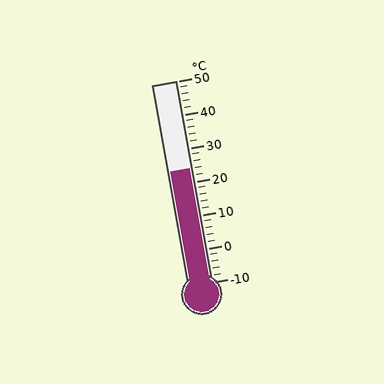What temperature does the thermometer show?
The thermometer shows approximately 24°C.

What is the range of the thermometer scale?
The thermometer scale ranges from -10°C to 50°C.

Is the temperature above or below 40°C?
The temperature is below 40°C.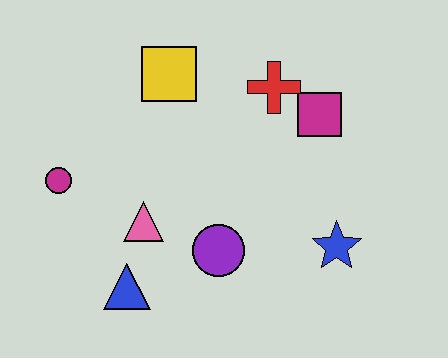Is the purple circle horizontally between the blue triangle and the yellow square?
No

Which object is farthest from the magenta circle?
The blue star is farthest from the magenta circle.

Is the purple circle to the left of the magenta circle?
No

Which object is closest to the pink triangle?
The blue triangle is closest to the pink triangle.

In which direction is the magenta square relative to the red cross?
The magenta square is to the right of the red cross.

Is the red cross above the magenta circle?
Yes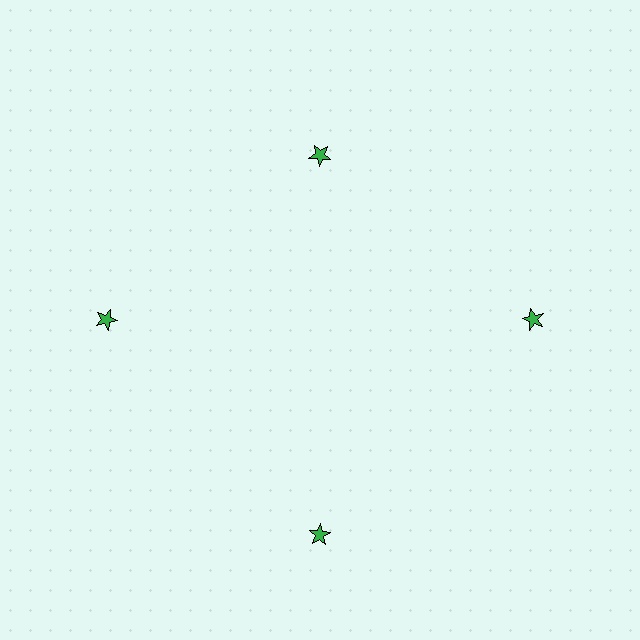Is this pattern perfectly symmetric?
No. The 4 green stars are arranged in a ring, but one element near the 12 o'clock position is pulled inward toward the center, breaking the 4-fold rotational symmetry.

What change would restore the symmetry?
The symmetry would be restored by moving it outward, back onto the ring so that all 4 stars sit at equal angles and equal distance from the center.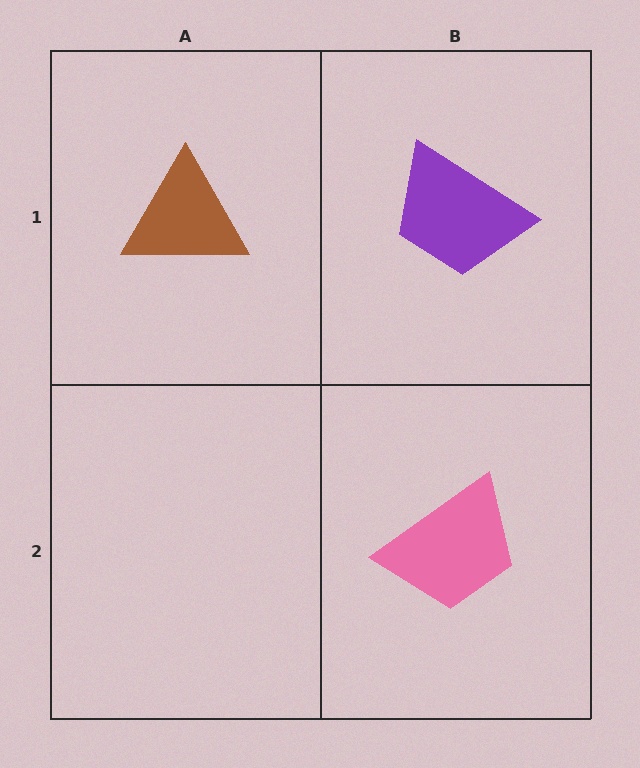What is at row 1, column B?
A purple trapezoid.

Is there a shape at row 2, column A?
No, that cell is empty.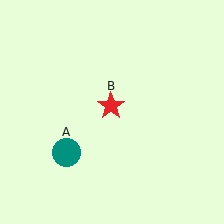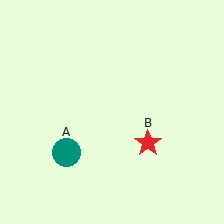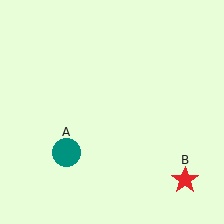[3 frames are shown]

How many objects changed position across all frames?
1 object changed position: red star (object B).